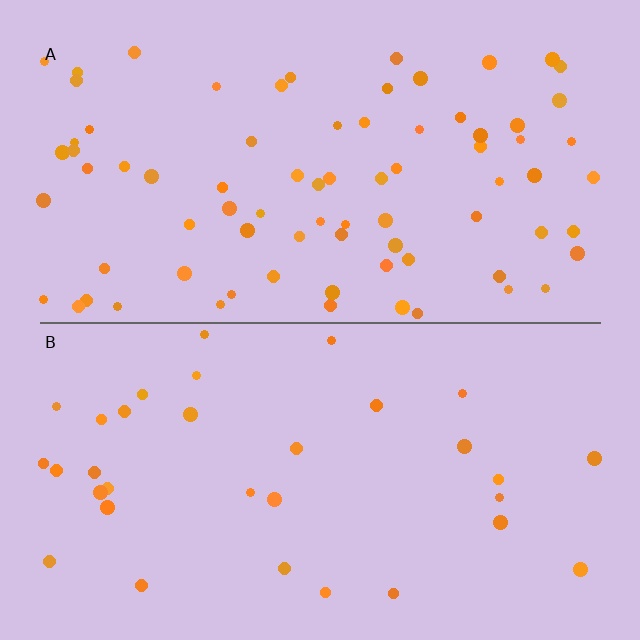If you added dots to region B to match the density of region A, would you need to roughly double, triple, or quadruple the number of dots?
Approximately double.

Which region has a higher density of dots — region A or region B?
A (the top).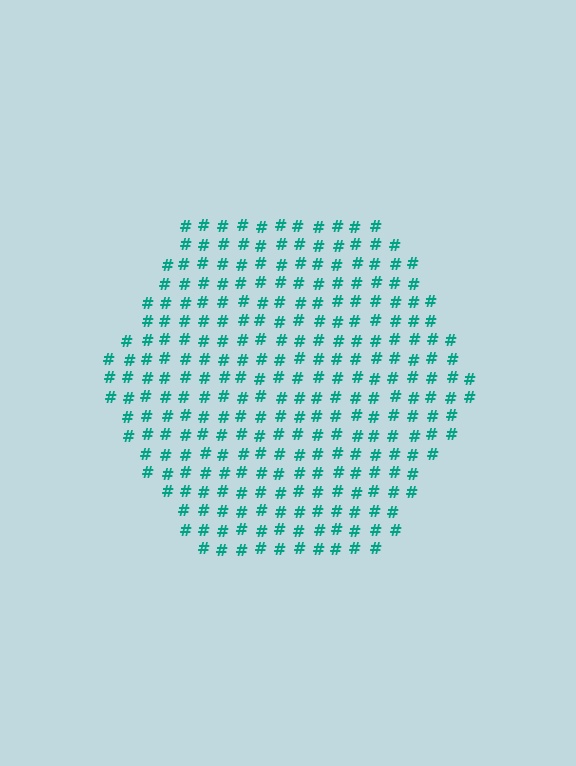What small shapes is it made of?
It is made of small hash symbols.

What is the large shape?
The large shape is a hexagon.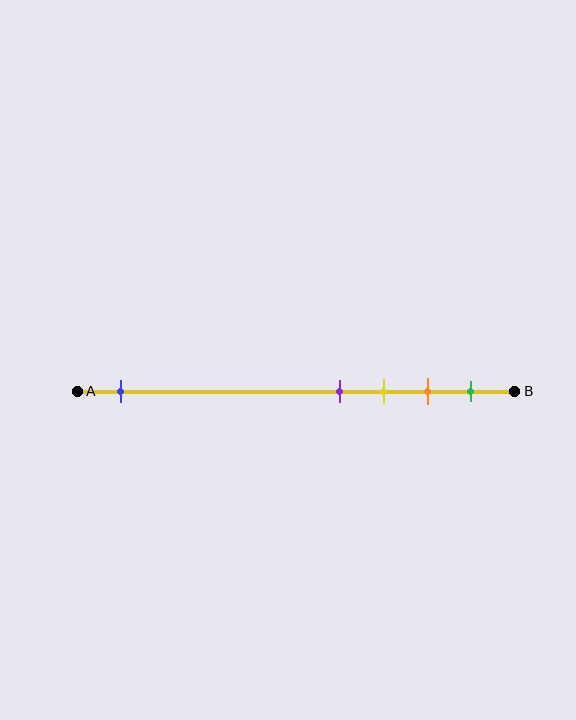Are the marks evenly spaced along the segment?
No, the marks are not evenly spaced.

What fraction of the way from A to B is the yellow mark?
The yellow mark is approximately 70% (0.7) of the way from A to B.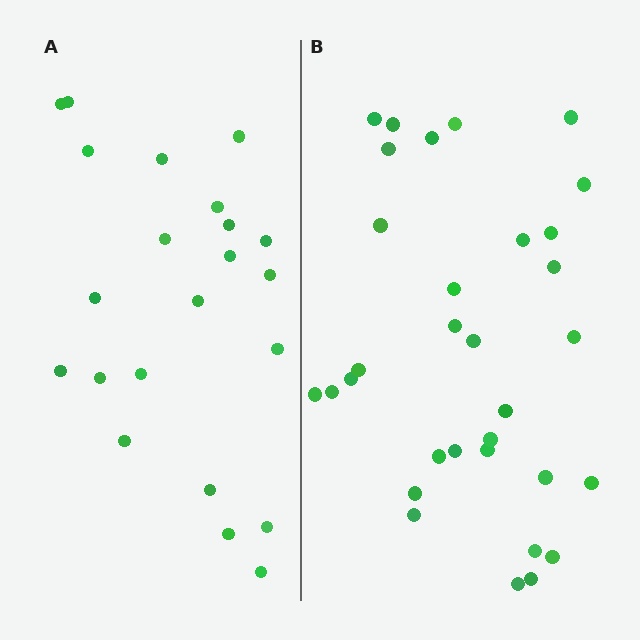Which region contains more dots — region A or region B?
Region B (the right region) has more dots.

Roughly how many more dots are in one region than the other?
Region B has roughly 10 or so more dots than region A.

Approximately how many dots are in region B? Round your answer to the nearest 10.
About 30 dots. (The exact count is 32, which rounds to 30.)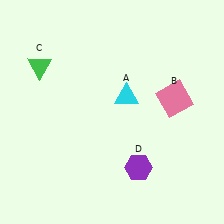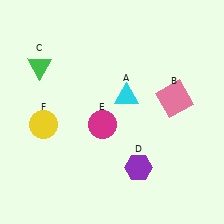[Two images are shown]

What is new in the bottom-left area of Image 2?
A yellow circle (F) was added in the bottom-left area of Image 2.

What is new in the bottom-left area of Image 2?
A magenta circle (E) was added in the bottom-left area of Image 2.